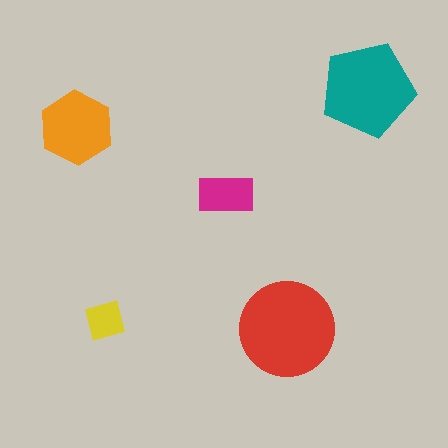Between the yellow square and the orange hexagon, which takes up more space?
The orange hexagon.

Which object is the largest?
The red circle.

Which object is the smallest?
The yellow square.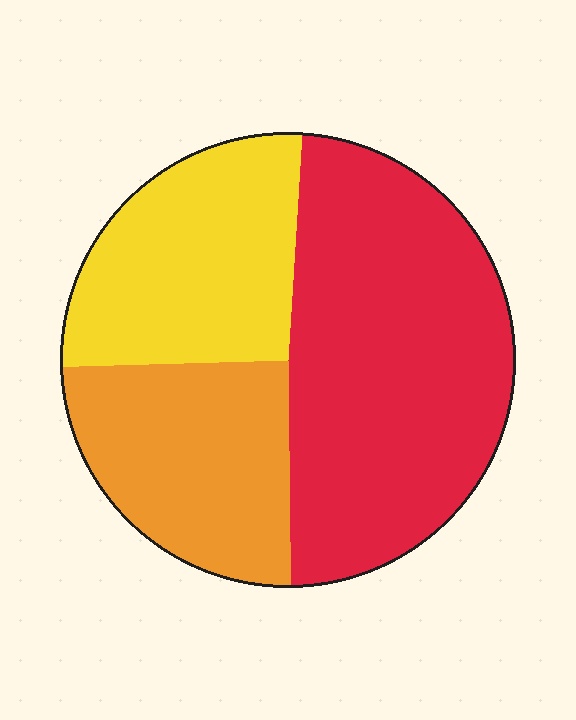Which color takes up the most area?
Red, at roughly 50%.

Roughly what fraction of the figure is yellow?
Yellow takes up about one quarter (1/4) of the figure.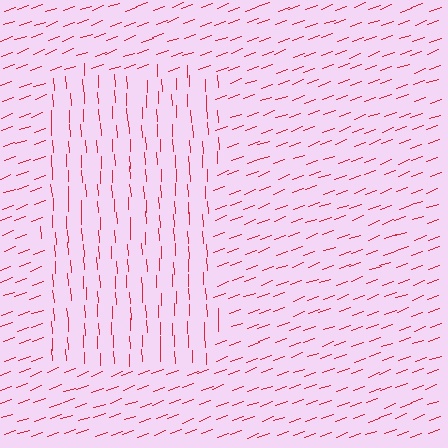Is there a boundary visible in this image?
Yes, there is a texture boundary formed by a change in line orientation.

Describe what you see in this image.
The image is filled with small red line segments. A rectangle region in the image has lines oriented differently from the surrounding lines, creating a visible texture boundary.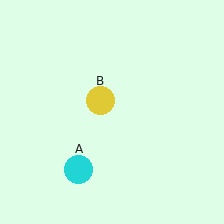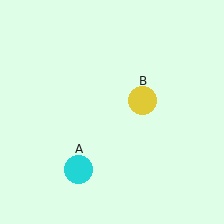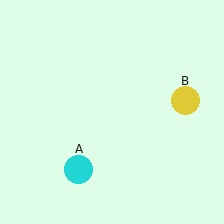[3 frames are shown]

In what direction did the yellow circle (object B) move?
The yellow circle (object B) moved right.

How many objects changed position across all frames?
1 object changed position: yellow circle (object B).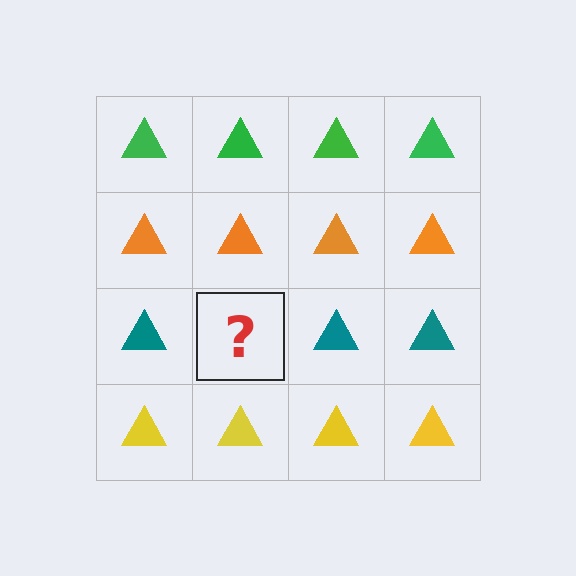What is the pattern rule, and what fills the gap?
The rule is that each row has a consistent color. The gap should be filled with a teal triangle.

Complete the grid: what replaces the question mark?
The question mark should be replaced with a teal triangle.